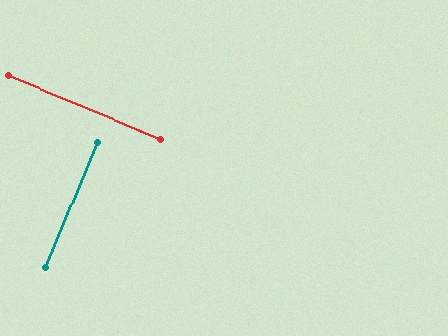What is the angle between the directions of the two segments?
Approximately 90 degrees.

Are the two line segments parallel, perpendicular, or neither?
Perpendicular — they meet at approximately 90°.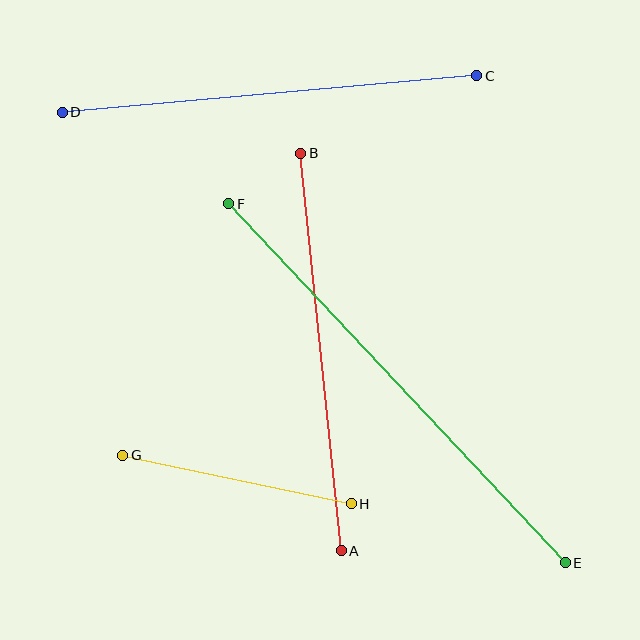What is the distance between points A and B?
The distance is approximately 400 pixels.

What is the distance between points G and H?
The distance is approximately 233 pixels.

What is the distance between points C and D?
The distance is approximately 416 pixels.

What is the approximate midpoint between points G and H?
The midpoint is at approximately (237, 480) pixels.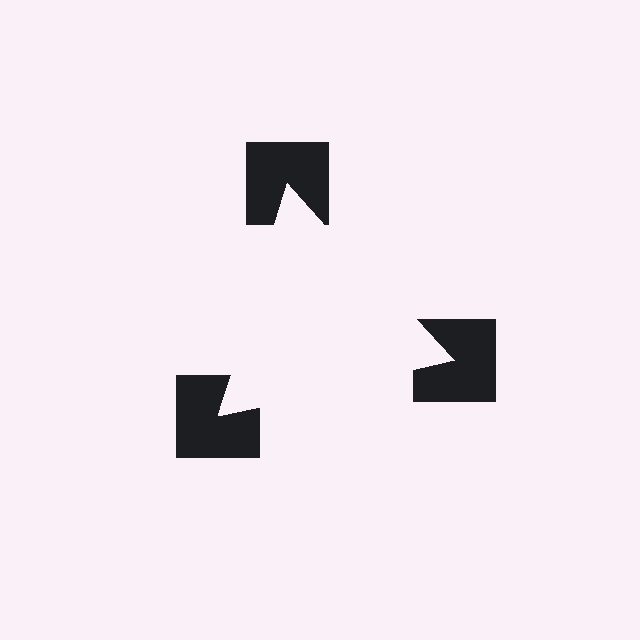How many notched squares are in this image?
There are 3 — one at each vertex of the illusory triangle.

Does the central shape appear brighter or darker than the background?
It typically appears slightly brighter than the background, even though no actual brightness change is drawn.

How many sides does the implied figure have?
3 sides.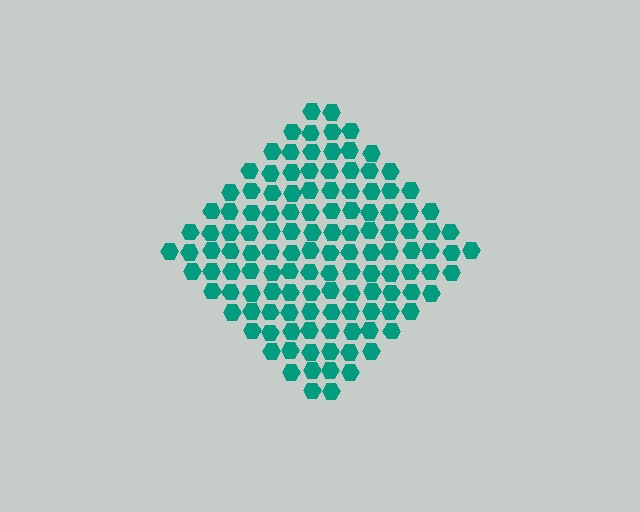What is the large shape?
The large shape is a diamond.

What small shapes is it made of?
It is made of small hexagons.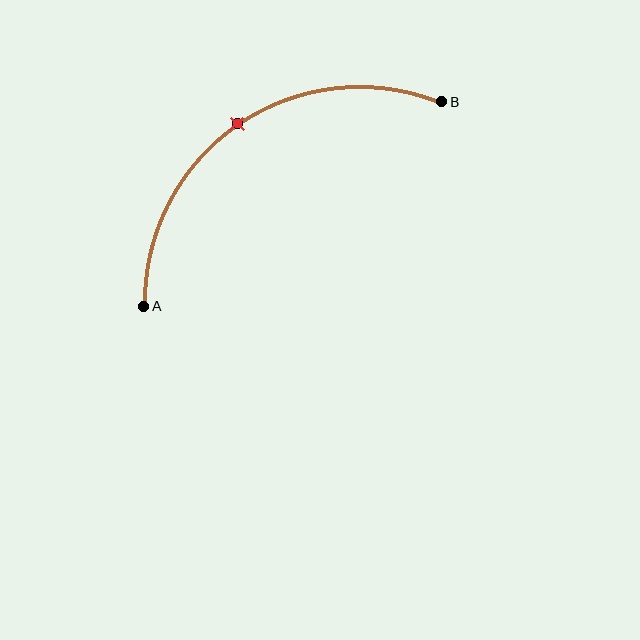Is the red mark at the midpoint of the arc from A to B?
Yes. The red mark lies on the arc at equal arc-length from both A and B — it is the arc midpoint.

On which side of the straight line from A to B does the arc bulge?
The arc bulges above and to the left of the straight line connecting A and B.